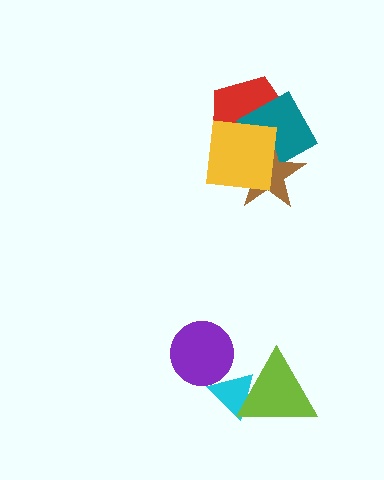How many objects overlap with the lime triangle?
1 object overlaps with the lime triangle.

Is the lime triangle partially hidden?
No, no other shape covers it.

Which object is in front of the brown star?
The yellow square is in front of the brown star.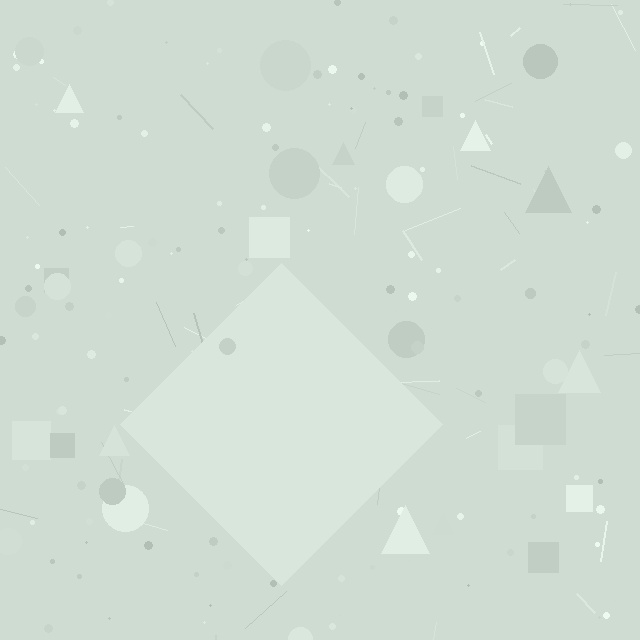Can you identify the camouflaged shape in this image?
The camouflaged shape is a diamond.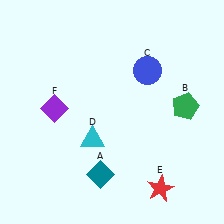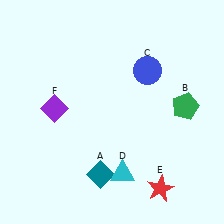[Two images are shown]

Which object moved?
The cyan triangle (D) moved down.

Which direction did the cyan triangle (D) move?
The cyan triangle (D) moved down.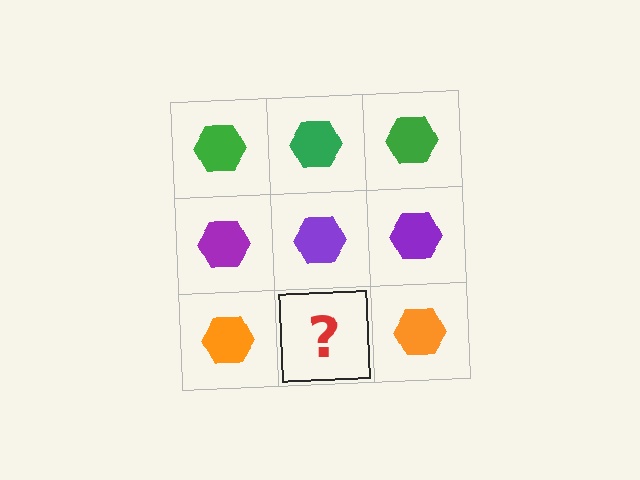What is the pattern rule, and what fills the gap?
The rule is that each row has a consistent color. The gap should be filled with an orange hexagon.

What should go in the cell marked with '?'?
The missing cell should contain an orange hexagon.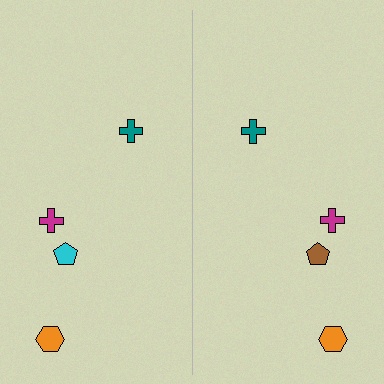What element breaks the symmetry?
The brown pentagon on the right side breaks the symmetry — its mirror counterpart is cyan.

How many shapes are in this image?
There are 8 shapes in this image.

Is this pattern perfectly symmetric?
No, the pattern is not perfectly symmetric. The brown pentagon on the right side breaks the symmetry — its mirror counterpart is cyan.